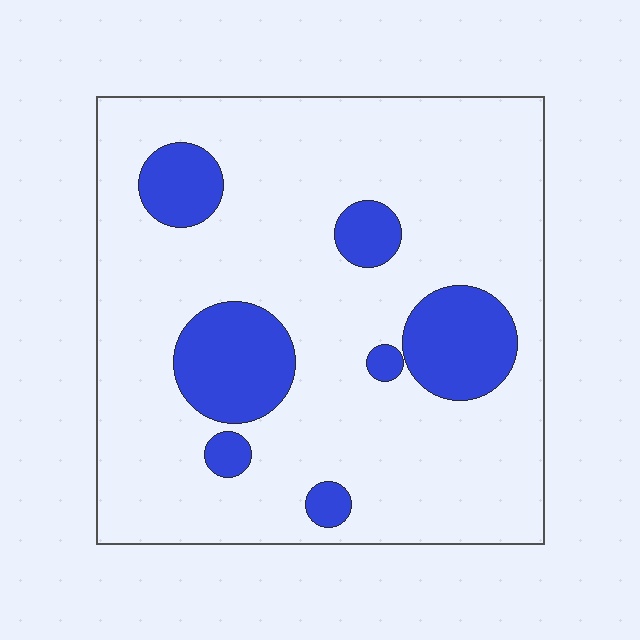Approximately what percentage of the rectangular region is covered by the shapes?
Approximately 20%.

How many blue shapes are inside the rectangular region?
7.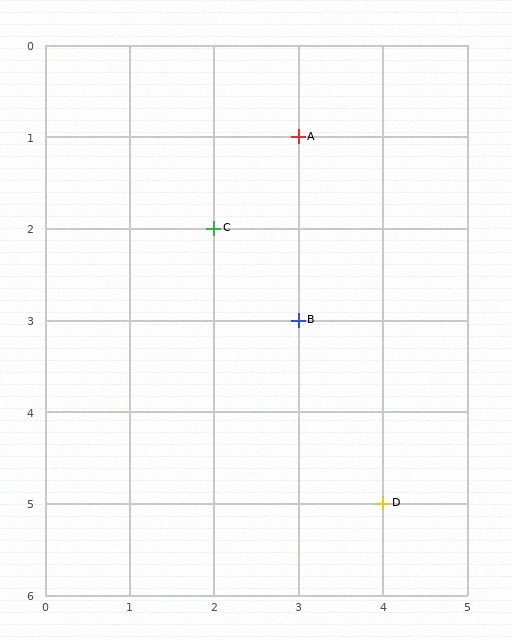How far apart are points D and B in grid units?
Points D and B are 1 column and 2 rows apart (about 2.2 grid units diagonally).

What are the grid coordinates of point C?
Point C is at grid coordinates (2, 2).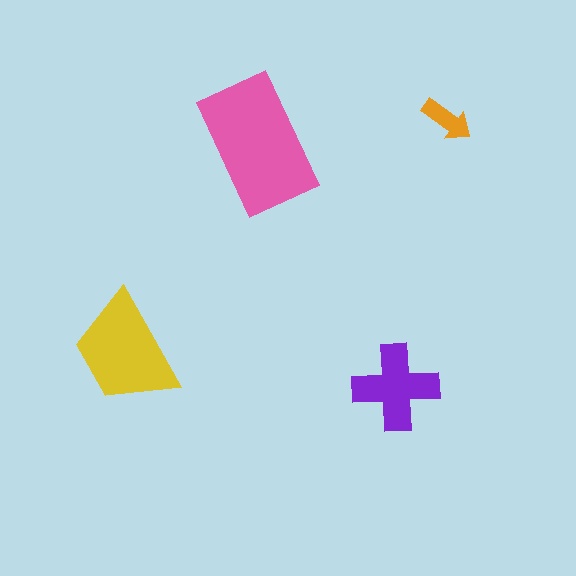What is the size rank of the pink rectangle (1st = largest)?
1st.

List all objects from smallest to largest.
The orange arrow, the purple cross, the yellow trapezoid, the pink rectangle.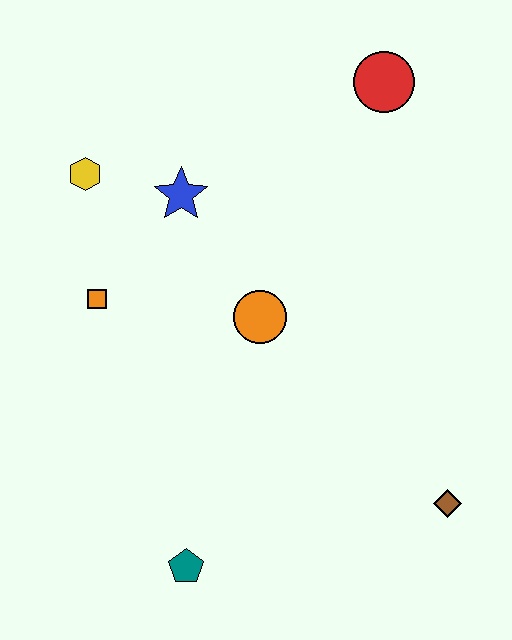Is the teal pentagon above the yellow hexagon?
No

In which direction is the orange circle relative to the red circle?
The orange circle is below the red circle.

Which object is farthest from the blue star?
The brown diamond is farthest from the blue star.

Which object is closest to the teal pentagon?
The orange circle is closest to the teal pentagon.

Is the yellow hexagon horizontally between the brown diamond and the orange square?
No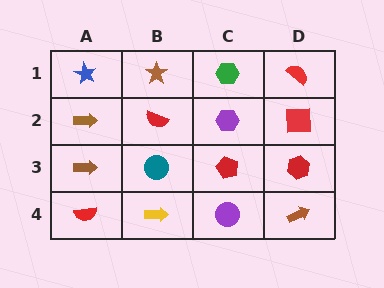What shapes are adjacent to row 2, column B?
A brown star (row 1, column B), a teal circle (row 3, column B), a brown arrow (row 2, column A), a purple hexagon (row 2, column C).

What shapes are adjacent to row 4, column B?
A teal circle (row 3, column B), a red semicircle (row 4, column A), a purple circle (row 4, column C).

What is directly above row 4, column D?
A red hexagon.